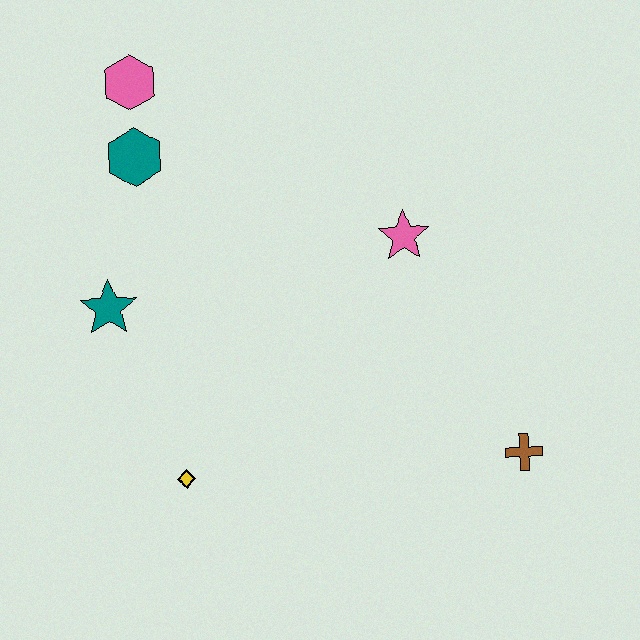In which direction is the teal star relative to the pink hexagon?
The teal star is below the pink hexagon.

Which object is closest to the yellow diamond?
The teal star is closest to the yellow diamond.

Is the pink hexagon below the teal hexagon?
No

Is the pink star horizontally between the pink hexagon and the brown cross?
Yes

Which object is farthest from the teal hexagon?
The brown cross is farthest from the teal hexagon.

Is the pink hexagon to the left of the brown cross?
Yes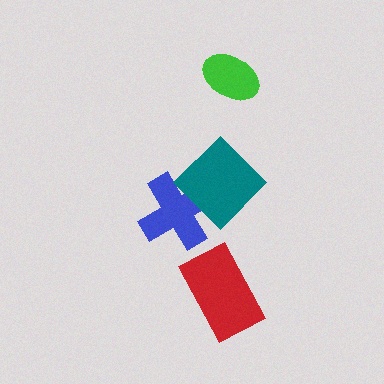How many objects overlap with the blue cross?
1 object overlaps with the blue cross.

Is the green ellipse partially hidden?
No, no other shape covers it.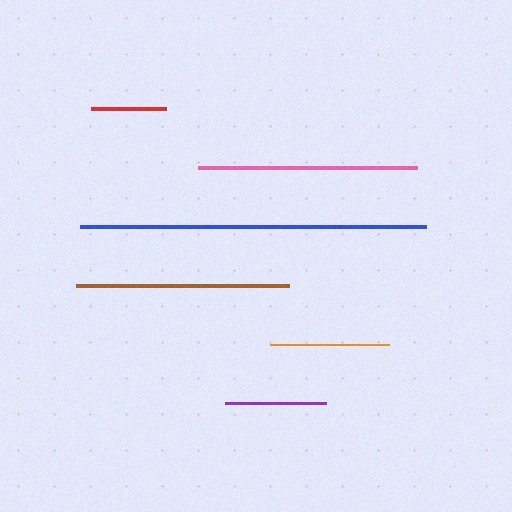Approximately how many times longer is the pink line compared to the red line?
The pink line is approximately 2.9 times the length of the red line.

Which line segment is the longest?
The blue line is the longest at approximately 346 pixels.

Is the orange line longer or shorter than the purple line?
The orange line is longer than the purple line.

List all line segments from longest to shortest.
From longest to shortest: blue, pink, brown, orange, purple, red.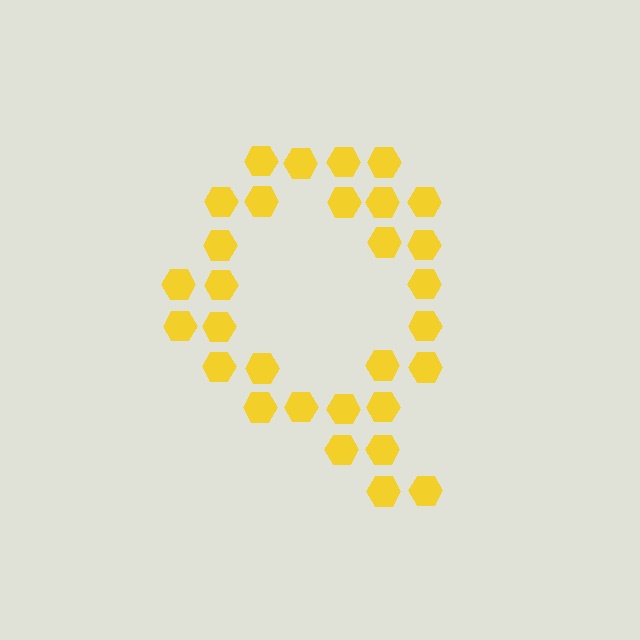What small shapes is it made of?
It is made of small hexagons.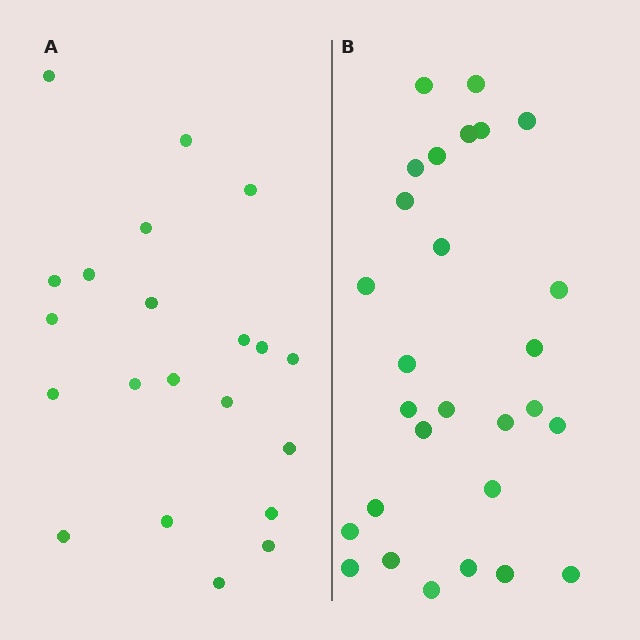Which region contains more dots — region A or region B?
Region B (the right region) has more dots.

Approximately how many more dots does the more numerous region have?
Region B has roughly 8 or so more dots than region A.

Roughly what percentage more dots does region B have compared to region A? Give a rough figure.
About 35% more.